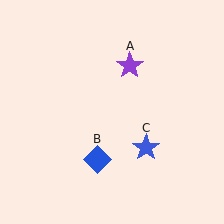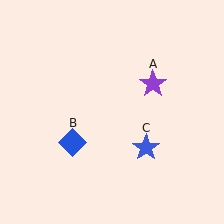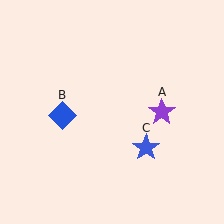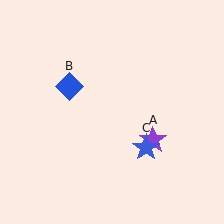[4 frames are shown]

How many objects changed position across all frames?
2 objects changed position: purple star (object A), blue diamond (object B).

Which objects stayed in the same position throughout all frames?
Blue star (object C) remained stationary.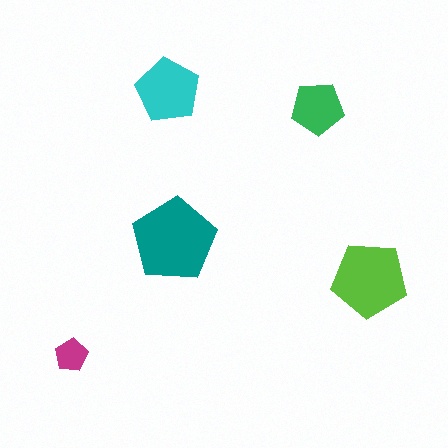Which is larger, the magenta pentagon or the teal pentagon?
The teal one.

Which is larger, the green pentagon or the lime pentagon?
The lime one.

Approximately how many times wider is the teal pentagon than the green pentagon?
About 1.5 times wider.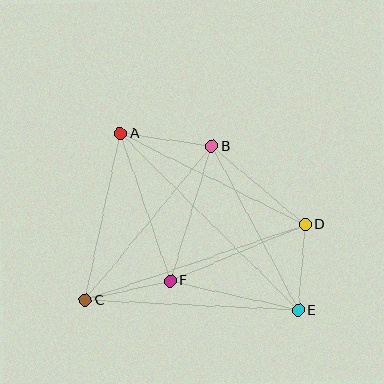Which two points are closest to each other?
Points D and E are closest to each other.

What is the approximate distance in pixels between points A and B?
The distance between A and B is approximately 92 pixels.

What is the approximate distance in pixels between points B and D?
The distance between B and D is approximately 122 pixels.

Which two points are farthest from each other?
Points A and E are farthest from each other.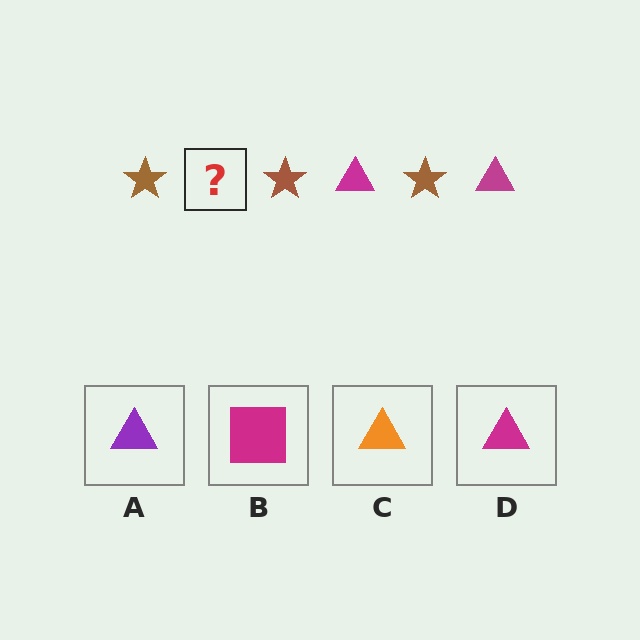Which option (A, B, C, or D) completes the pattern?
D.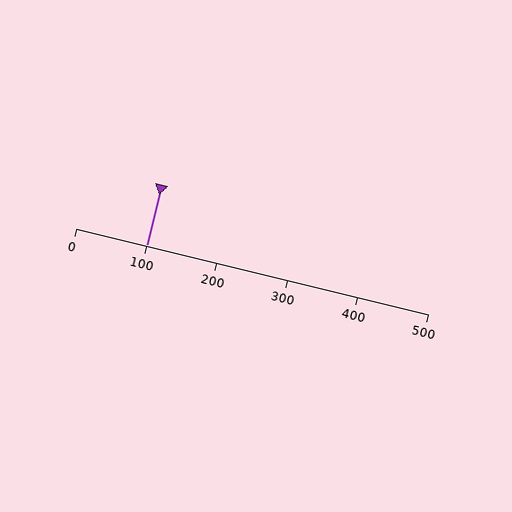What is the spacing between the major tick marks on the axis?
The major ticks are spaced 100 apart.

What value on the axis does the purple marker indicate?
The marker indicates approximately 100.